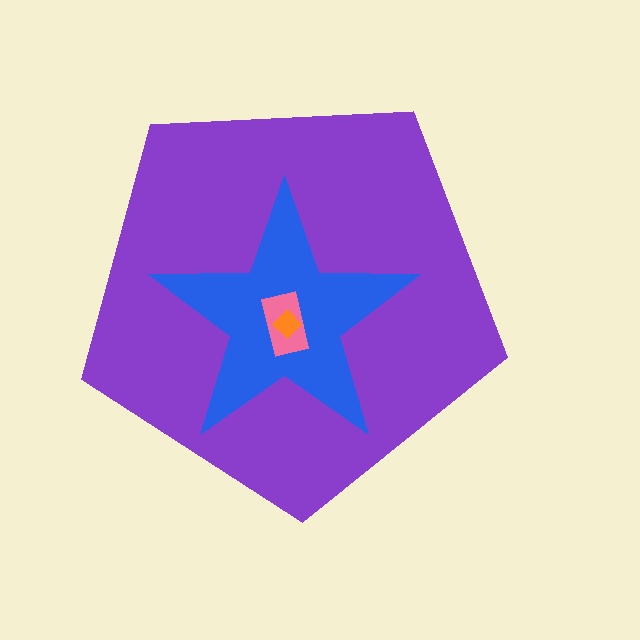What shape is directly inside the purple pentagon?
The blue star.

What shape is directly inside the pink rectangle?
The orange diamond.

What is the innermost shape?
The orange diamond.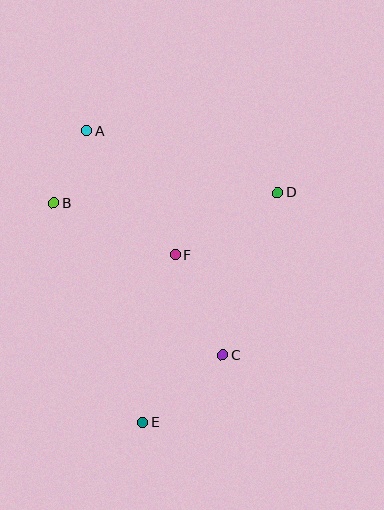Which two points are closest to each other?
Points A and B are closest to each other.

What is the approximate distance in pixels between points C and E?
The distance between C and E is approximately 104 pixels.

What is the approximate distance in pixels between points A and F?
The distance between A and F is approximately 153 pixels.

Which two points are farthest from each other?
Points A and E are farthest from each other.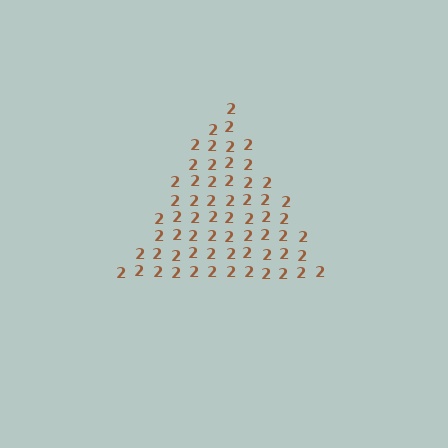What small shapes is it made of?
It is made of small digit 2's.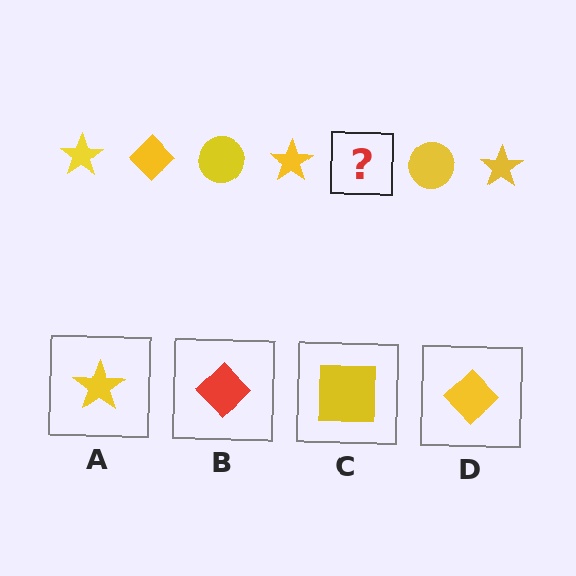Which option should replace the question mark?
Option D.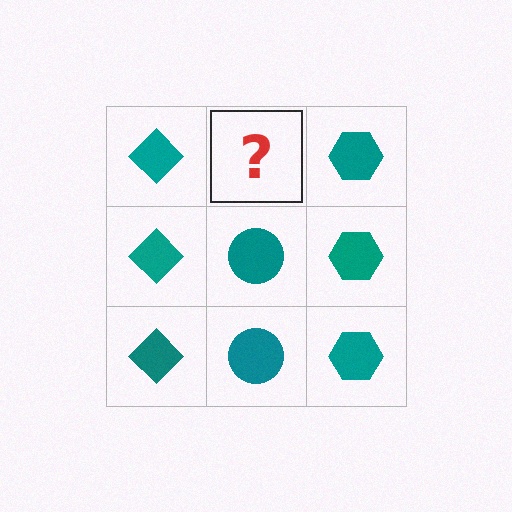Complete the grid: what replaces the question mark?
The question mark should be replaced with a teal circle.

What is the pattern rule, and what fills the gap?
The rule is that each column has a consistent shape. The gap should be filled with a teal circle.